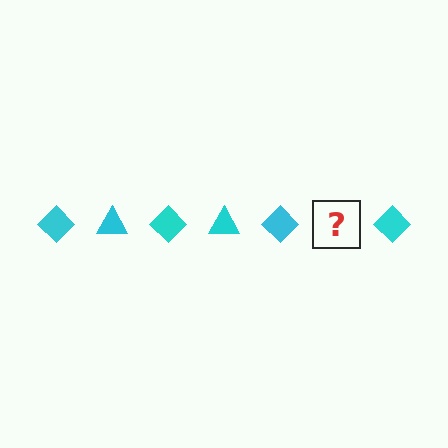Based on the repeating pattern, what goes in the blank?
The blank should be a cyan triangle.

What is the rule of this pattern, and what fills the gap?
The rule is that the pattern cycles through diamond, triangle shapes in cyan. The gap should be filled with a cyan triangle.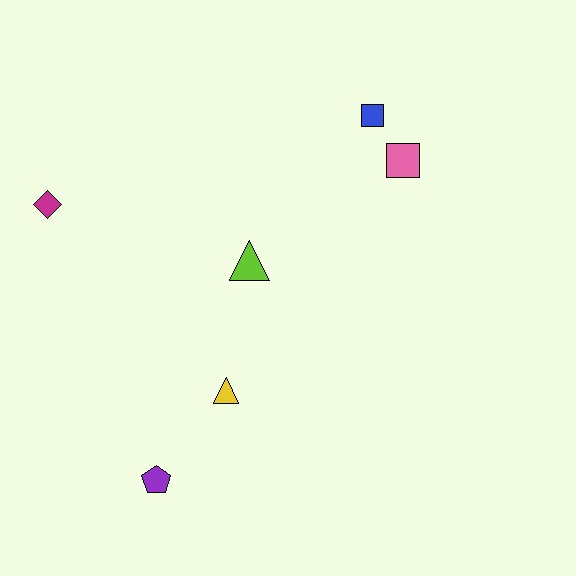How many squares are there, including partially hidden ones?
There are 2 squares.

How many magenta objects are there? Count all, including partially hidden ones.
There is 1 magenta object.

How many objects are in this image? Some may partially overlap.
There are 6 objects.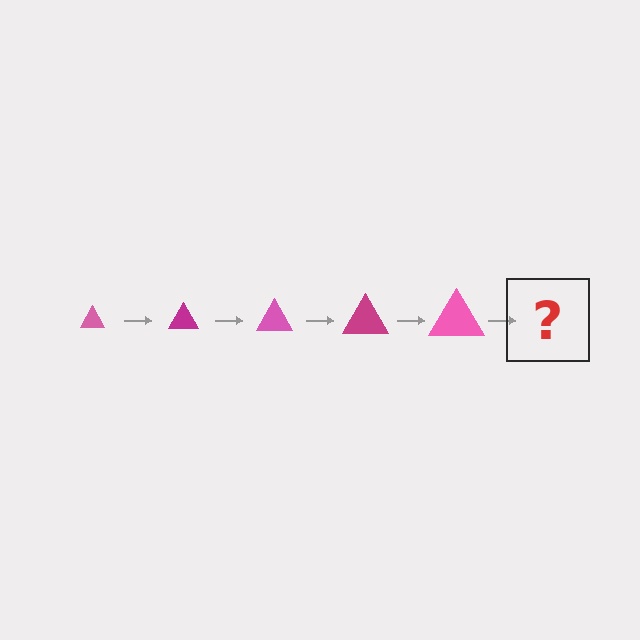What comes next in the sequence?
The next element should be a magenta triangle, larger than the previous one.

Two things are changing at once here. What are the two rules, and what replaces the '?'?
The two rules are that the triangle grows larger each step and the color cycles through pink and magenta. The '?' should be a magenta triangle, larger than the previous one.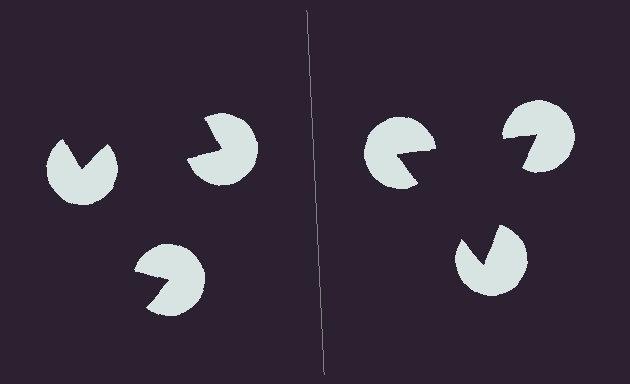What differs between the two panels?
The pac-man discs are positioned identically on both sides; only the wedge orientations differ. On the right they align to a triangle; on the left they are misaligned.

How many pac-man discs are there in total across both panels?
6 — 3 on each side.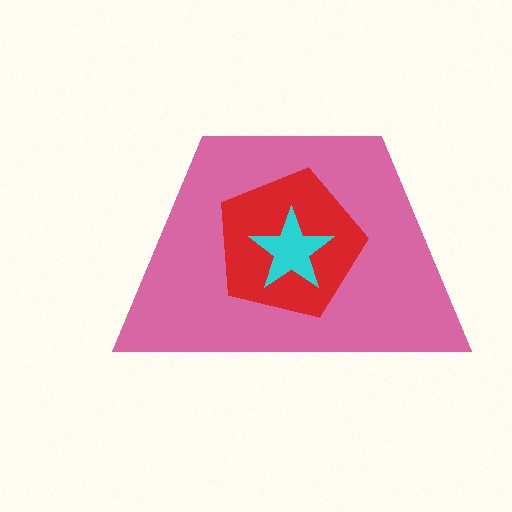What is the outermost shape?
The pink trapezoid.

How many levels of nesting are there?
3.